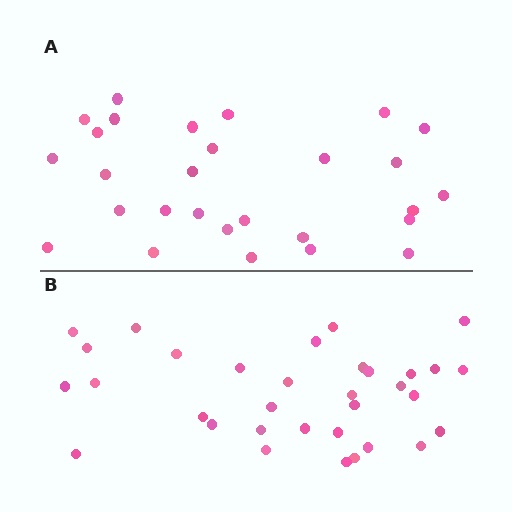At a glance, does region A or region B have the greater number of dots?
Region B (the bottom region) has more dots.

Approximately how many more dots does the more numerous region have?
Region B has about 5 more dots than region A.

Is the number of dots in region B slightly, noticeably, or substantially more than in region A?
Region B has only slightly more — the two regions are fairly close. The ratio is roughly 1.2 to 1.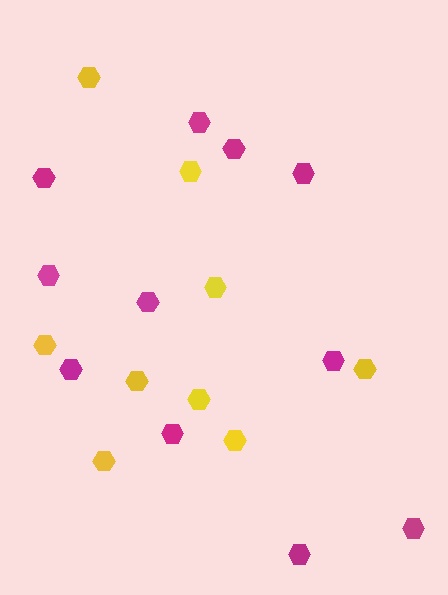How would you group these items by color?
There are 2 groups: one group of magenta hexagons (11) and one group of yellow hexagons (9).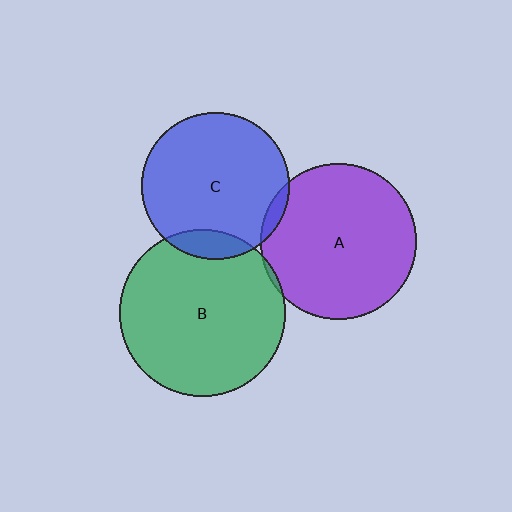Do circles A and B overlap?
Yes.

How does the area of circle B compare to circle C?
Approximately 1.3 times.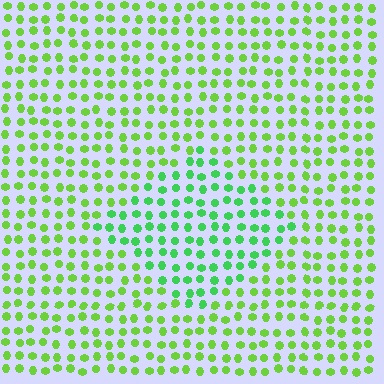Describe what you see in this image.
The image is filled with small lime elements in a uniform arrangement. A diamond-shaped region is visible where the elements are tinted to a slightly different hue, forming a subtle color boundary.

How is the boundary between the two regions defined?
The boundary is defined purely by a slight shift in hue (about 30 degrees). Spacing, size, and orientation are identical on both sides.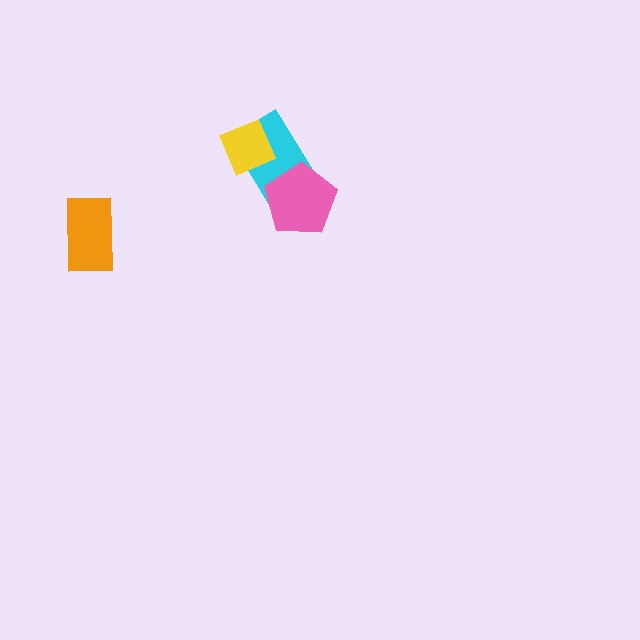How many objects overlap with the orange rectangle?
0 objects overlap with the orange rectangle.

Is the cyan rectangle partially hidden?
Yes, it is partially covered by another shape.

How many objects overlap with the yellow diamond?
1 object overlaps with the yellow diamond.